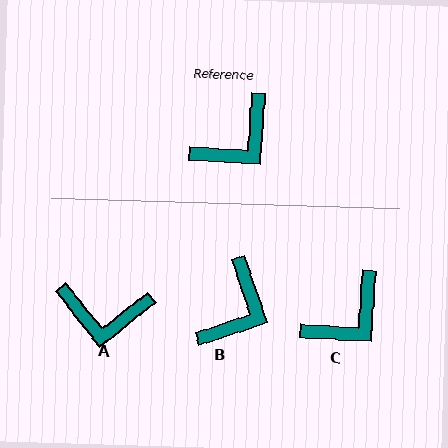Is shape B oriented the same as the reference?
No, it is off by about 23 degrees.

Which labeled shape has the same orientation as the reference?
C.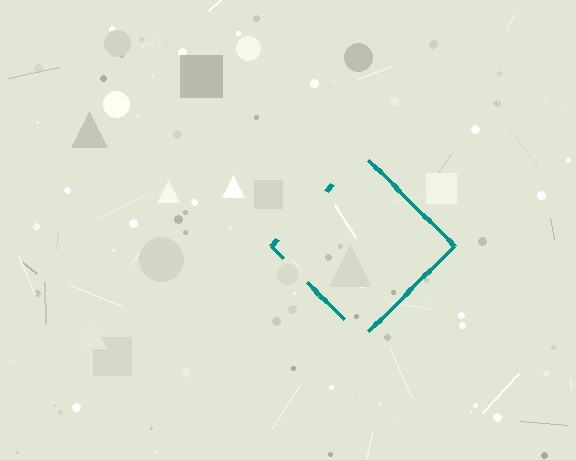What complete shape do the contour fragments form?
The contour fragments form a diamond.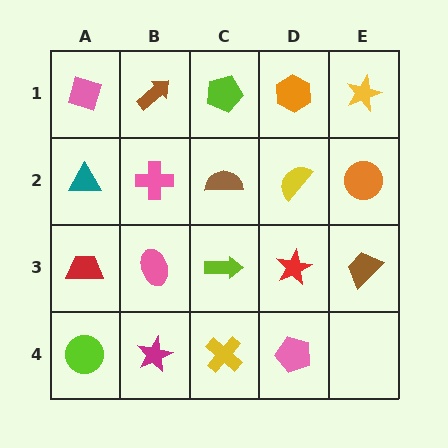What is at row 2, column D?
A yellow semicircle.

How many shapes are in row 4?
4 shapes.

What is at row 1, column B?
A brown arrow.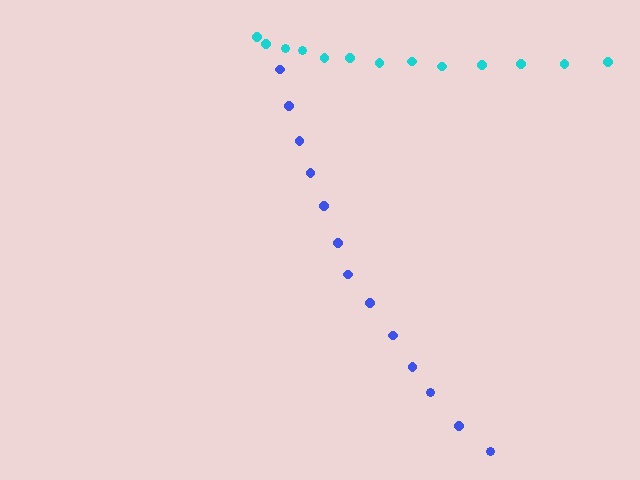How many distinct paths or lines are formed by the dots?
There are 2 distinct paths.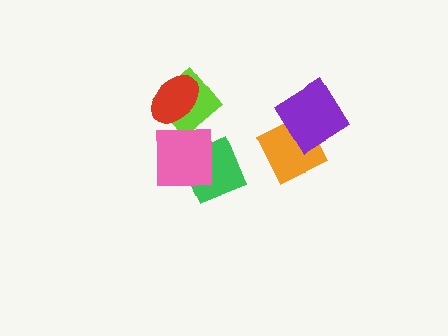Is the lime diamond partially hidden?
Yes, it is partially covered by another shape.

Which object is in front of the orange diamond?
The purple diamond is in front of the orange diamond.